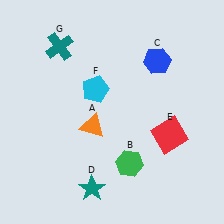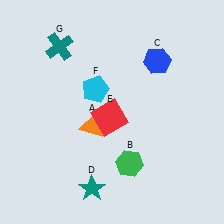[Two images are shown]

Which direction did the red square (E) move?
The red square (E) moved left.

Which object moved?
The red square (E) moved left.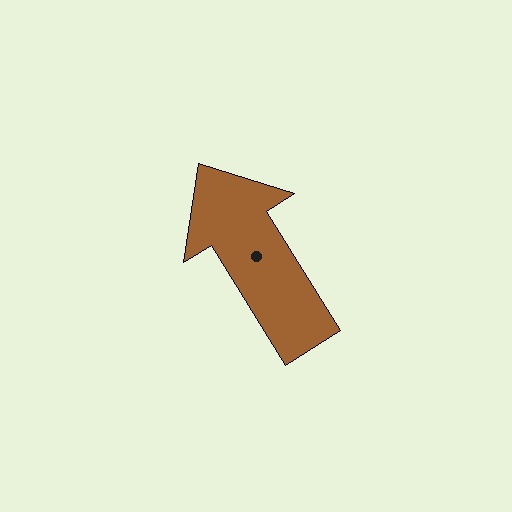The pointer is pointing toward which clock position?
Roughly 11 o'clock.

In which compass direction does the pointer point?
Northwest.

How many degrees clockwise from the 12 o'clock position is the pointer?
Approximately 328 degrees.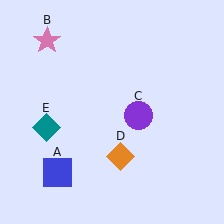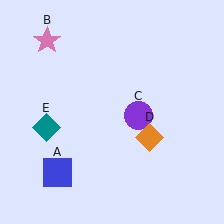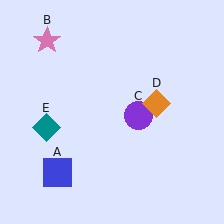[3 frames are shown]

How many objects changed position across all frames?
1 object changed position: orange diamond (object D).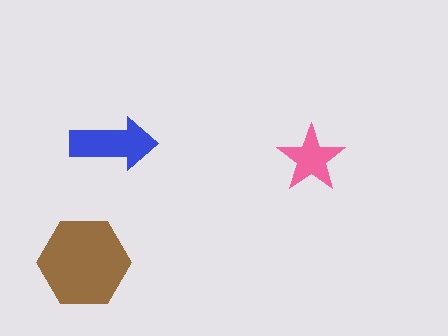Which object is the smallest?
The pink star.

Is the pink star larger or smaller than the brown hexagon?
Smaller.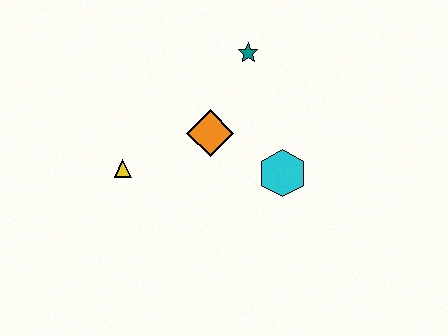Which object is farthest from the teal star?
The yellow triangle is farthest from the teal star.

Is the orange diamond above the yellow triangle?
Yes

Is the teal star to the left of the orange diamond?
No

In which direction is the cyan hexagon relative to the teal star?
The cyan hexagon is below the teal star.